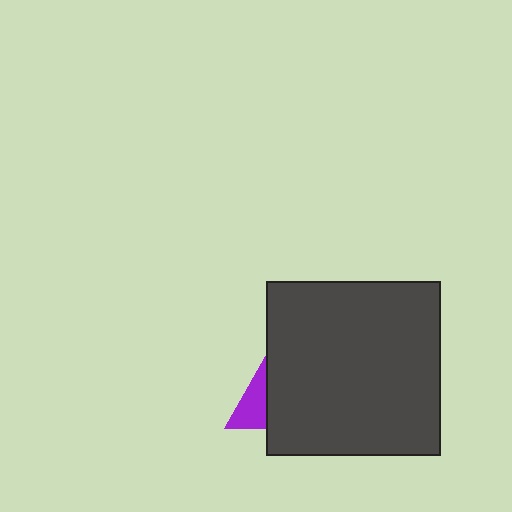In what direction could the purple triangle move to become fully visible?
The purple triangle could move left. That would shift it out from behind the dark gray square entirely.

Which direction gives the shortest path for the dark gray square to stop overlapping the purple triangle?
Moving right gives the shortest separation.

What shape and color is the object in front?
The object in front is a dark gray square.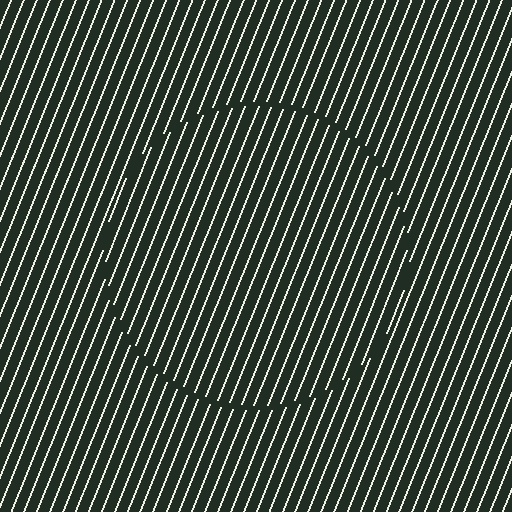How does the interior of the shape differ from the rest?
The interior of the shape contains the same grating, shifted by half a period — the contour is defined by the phase discontinuity where line-ends from the inner and outer gratings abut.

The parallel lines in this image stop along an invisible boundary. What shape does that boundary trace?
An illusory circle. The interior of the shape contains the same grating, shifted by half a period — the contour is defined by the phase discontinuity where line-ends from the inner and outer gratings abut.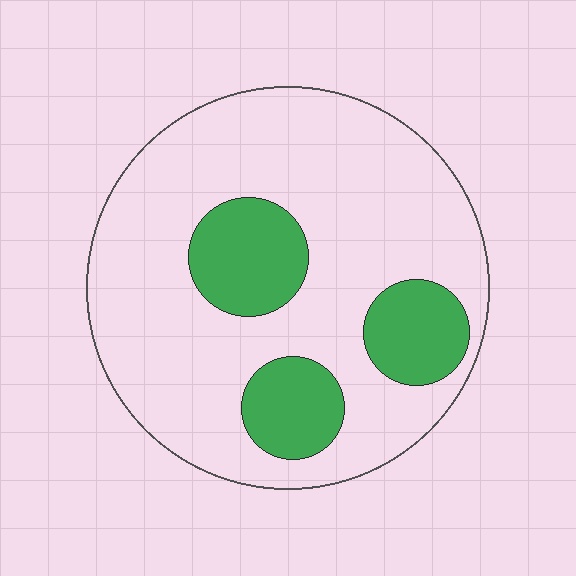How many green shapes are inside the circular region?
3.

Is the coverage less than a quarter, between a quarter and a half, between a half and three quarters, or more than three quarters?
Less than a quarter.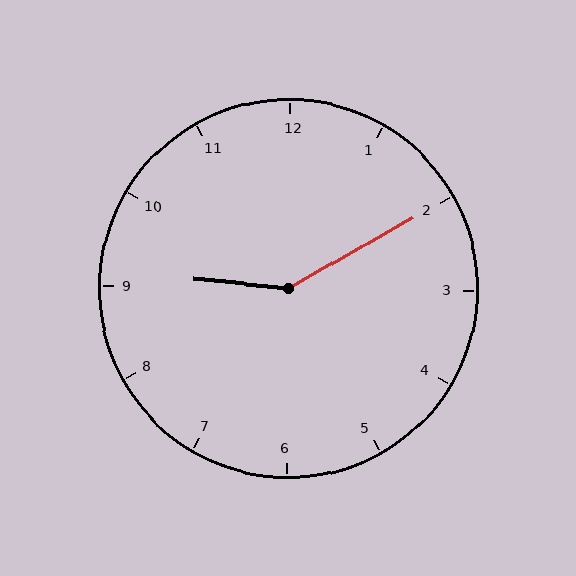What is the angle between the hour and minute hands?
Approximately 145 degrees.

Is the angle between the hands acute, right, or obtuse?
It is obtuse.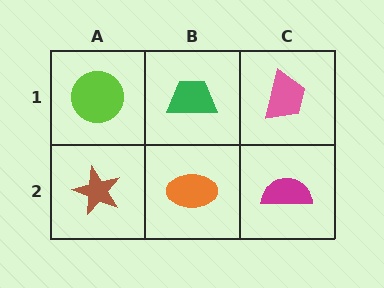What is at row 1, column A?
A lime circle.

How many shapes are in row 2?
3 shapes.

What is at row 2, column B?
An orange ellipse.